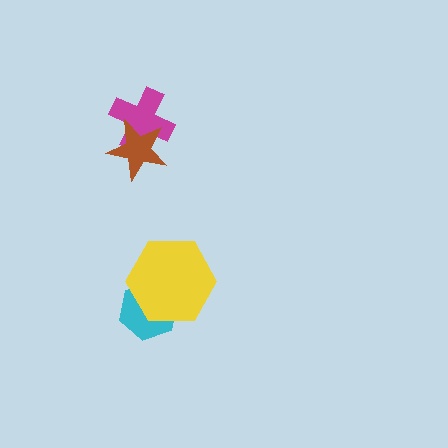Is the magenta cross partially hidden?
Yes, it is partially covered by another shape.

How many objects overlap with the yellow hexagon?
1 object overlaps with the yellow hexagon.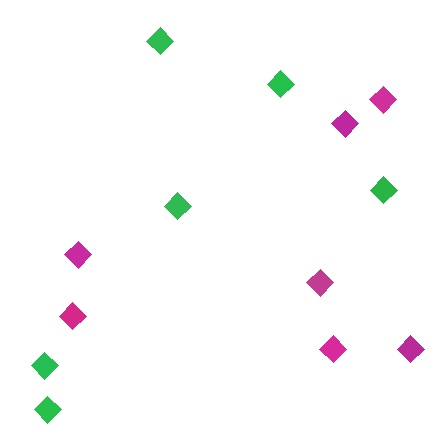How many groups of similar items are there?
There are 2 groups: one group of magenta diamonds (7) and one group of green diamonds (6).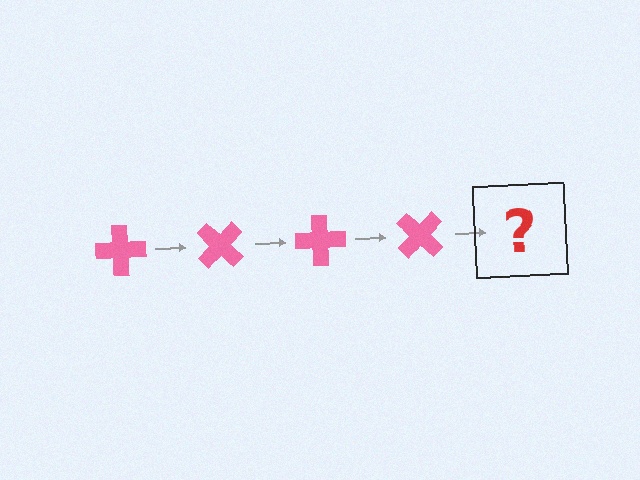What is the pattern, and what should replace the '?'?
The pattern is that the cross rotates 45 degrees each step. The '?' should be a pink cross rotated 180 degrees.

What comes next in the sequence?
The next element should be a pink cross rotated 180 degrees.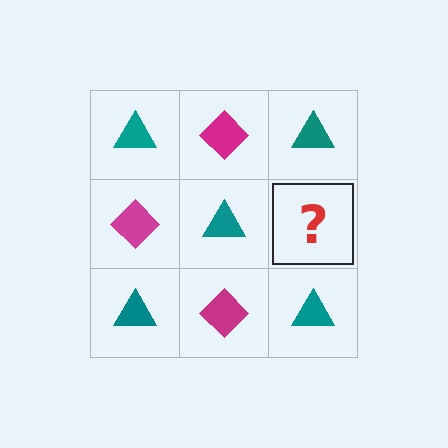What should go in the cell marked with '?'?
The missing cell should contain a magenta diamond.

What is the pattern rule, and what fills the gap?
The rule is that it alternates teal triangle and magenta diamond in a checkerboard pattern. The gap should be filled with a magenta diamond.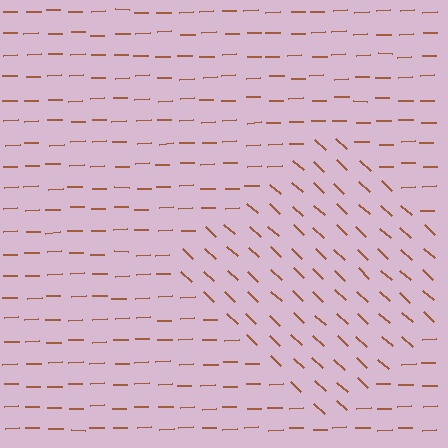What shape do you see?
I see a diamond.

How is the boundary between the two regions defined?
The boundary is defined purely by a change in line orientation (approximately 45 degrees difference). All lines are the same color and thickness.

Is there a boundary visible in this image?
Yes, there is a texture boundary formed by a change in line orientation.